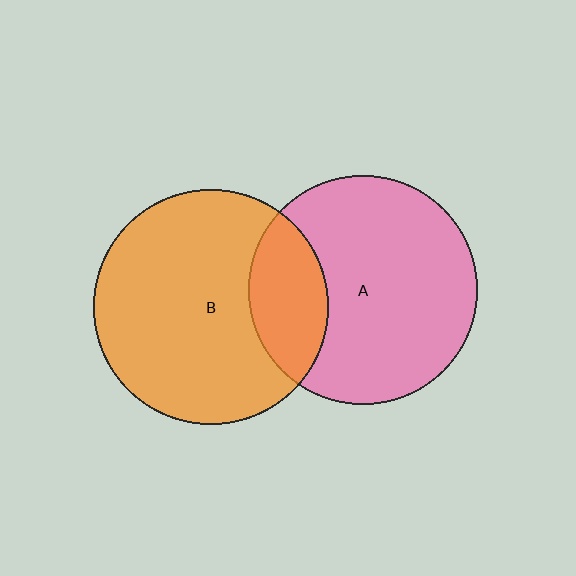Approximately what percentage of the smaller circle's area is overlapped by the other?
Approximately 25%.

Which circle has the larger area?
Circle B (orange).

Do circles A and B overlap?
Yes.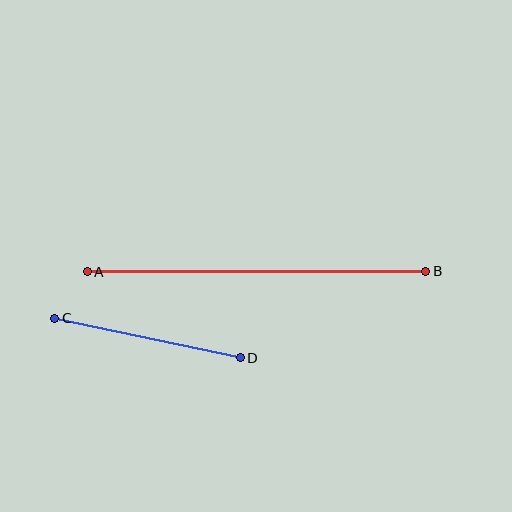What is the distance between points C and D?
The distance is approximately 190 pixels.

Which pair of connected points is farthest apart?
Points A and B are farthest apart.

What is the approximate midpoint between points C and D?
The midpoint is at approximately (147, 338) pixels.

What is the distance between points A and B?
The distance is approximately 338 pixels.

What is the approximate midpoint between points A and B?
The midpoint is at approximately (257, 271) pixels.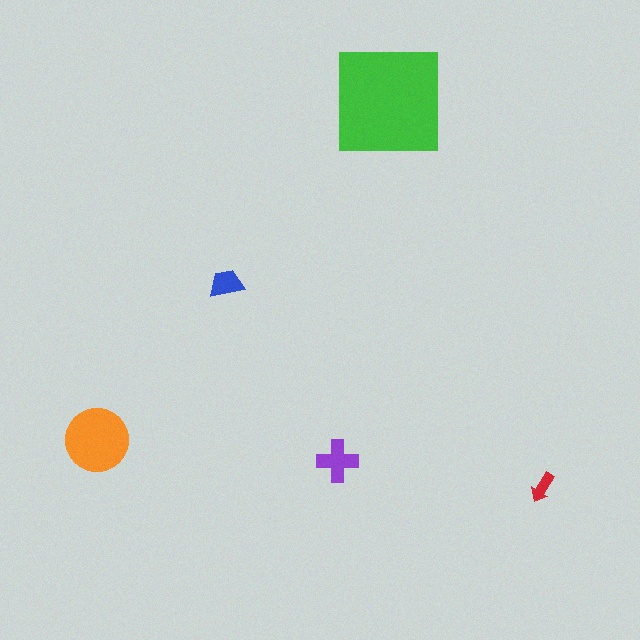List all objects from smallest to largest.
The red arrow, the blue trapezoid, the purple cross, the orange circle, the green square.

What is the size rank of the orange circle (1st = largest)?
2nd.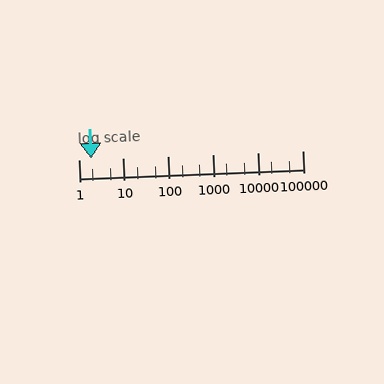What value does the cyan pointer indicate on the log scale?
The pointer indicates approximately 1.9.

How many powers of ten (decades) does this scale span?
The scale spans 5 decades, from 1 to 100000.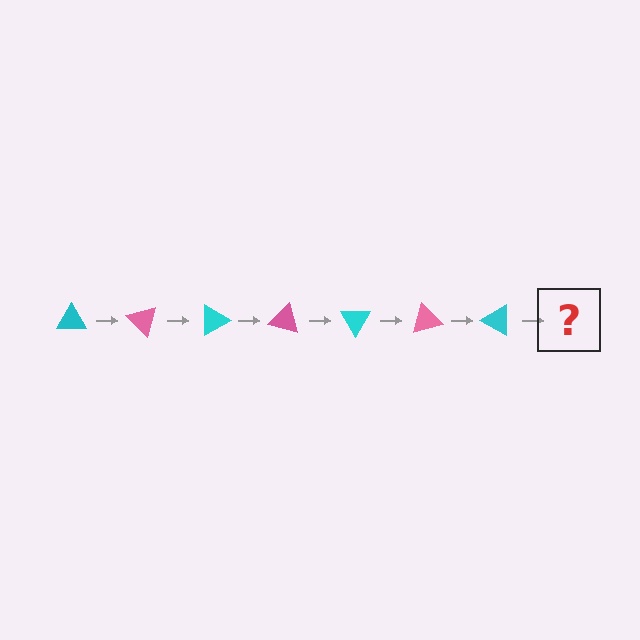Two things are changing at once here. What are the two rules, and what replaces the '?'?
The two rules are that it rotates 45 degrees each step and the color cycles through cyan and pink. The '?' should be a pink triangle, rotated 315 degrees from the start.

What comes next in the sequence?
The next element should be a pink triangle, rotated 315 degrees from the start.